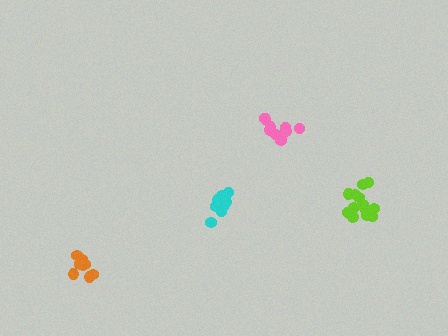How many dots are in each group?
Group 1: 11 dots, Group 2: 11 dots, Group 3: 13 dots, Group 4: 9 dots (44 total).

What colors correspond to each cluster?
The clusters are colored: pink, cyan, lime, orange.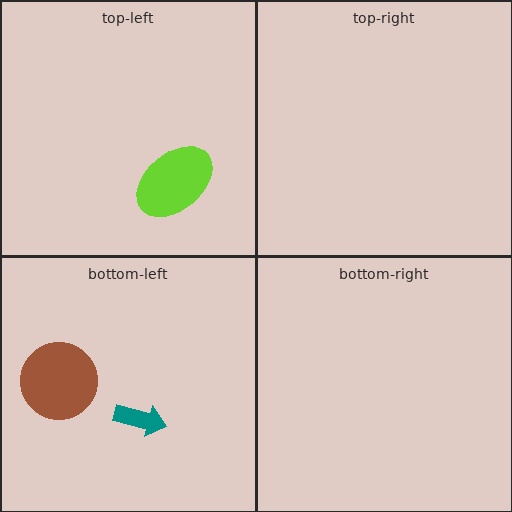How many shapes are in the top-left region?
1.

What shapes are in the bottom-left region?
The brown circle, the teal arrow.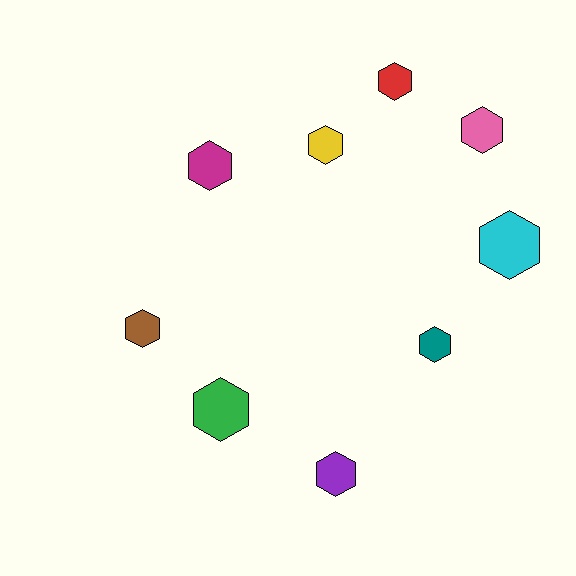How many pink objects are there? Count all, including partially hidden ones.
There is 1 pink object.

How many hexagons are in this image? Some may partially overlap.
There are 9 hexagons.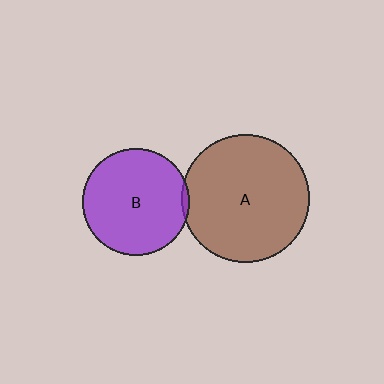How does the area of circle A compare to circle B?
Approximately 1.4 times.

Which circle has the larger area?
Circle A (brown).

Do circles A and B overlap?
Yes.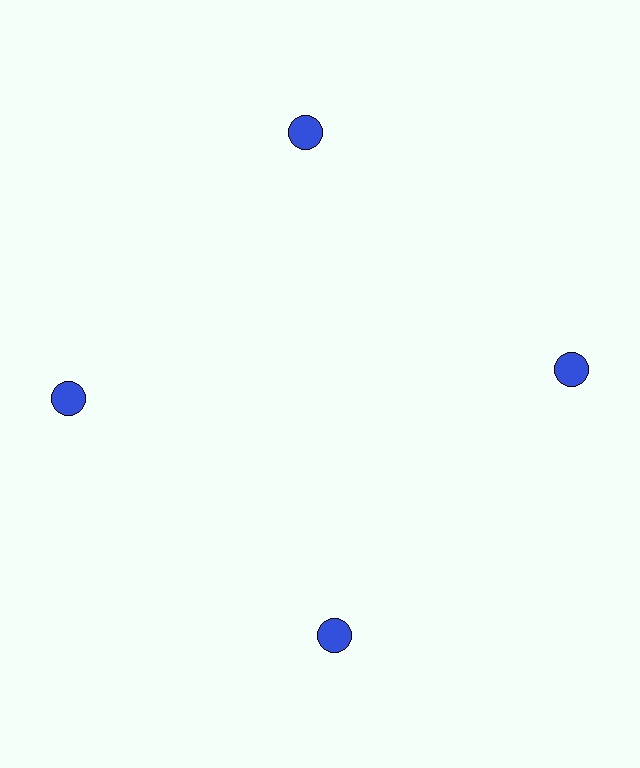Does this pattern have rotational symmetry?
Yes, this pattern has 4-fold rotational symmetry. It looks the same after rotating 90 degrees around the center.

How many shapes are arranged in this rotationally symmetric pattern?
There are 4 shapes, arranged in 4 groups of 1.